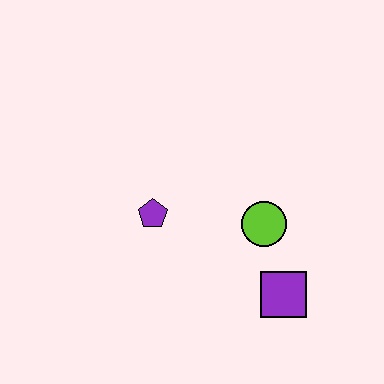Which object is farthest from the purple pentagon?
The purple square is farthest from the purple pentagon.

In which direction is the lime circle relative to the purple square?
The lime circle is above the purple square.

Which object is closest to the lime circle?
The purple square is closest to the lime circle.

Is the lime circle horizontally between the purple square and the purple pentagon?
Yes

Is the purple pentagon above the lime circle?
Yes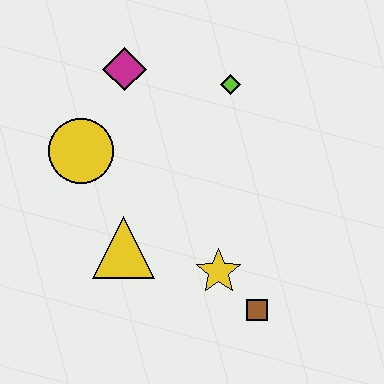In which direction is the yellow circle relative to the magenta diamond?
The yellow circle is below the magenta diamond.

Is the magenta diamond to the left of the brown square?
Yes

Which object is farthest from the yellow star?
The magenta diamond is farthest from the yellow star.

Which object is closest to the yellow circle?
The magenta diamond is closest to the yellow circle.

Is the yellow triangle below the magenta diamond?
Yes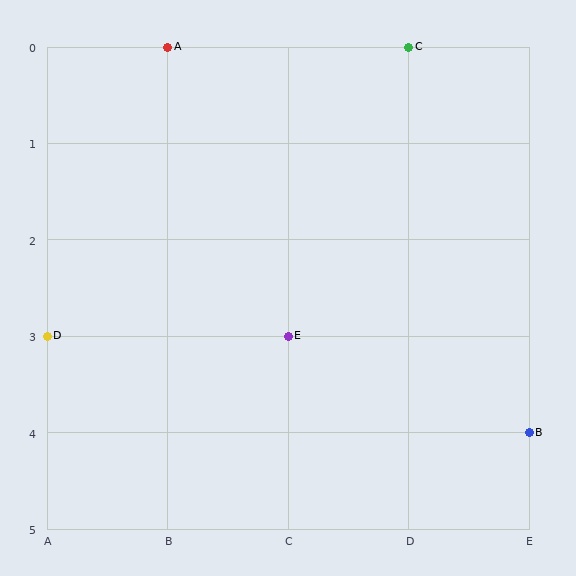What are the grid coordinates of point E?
Point E is at grid coordinates (C, 3).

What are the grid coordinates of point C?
Point C is at grid coordinates (D, 0).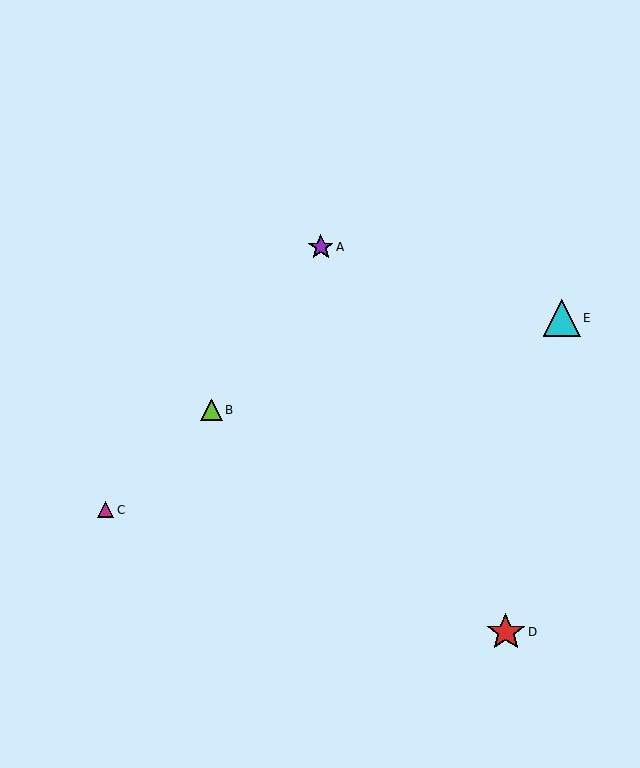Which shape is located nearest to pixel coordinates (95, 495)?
The magenta triangle (labeled C) at (106, 510) is nearest to that location.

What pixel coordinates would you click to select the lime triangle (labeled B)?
Click at (211, 410) to select the lime triangle B.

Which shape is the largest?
The red star (labeled D) is the largest.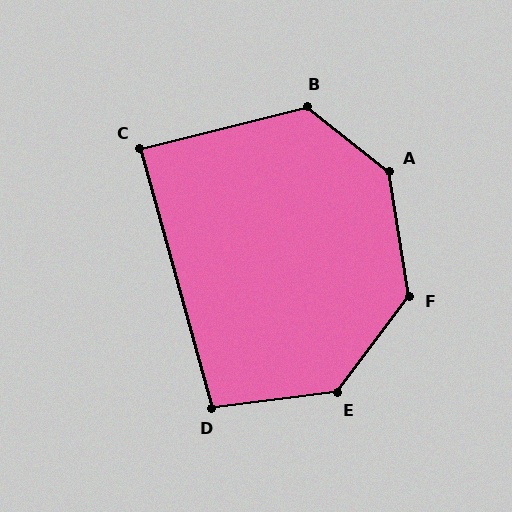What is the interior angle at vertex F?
Approximately 134 degrees (obtuse).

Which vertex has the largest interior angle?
A, at approximately 137 degrees.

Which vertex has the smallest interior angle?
C, at approximately 89 degrees.